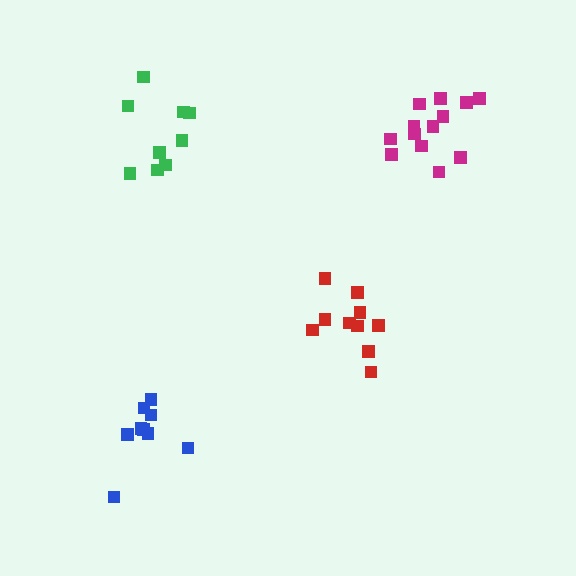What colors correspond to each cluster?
The clusters are colored: red, magenta, green, blue.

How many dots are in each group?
Group 1: 10 dots, Group 2: 13 dots, Group 3: 9 dots, Group 4: 9 dots (41 total).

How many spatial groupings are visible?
There are 4 spatial groupings.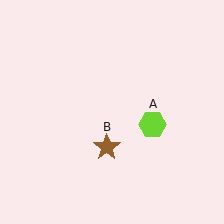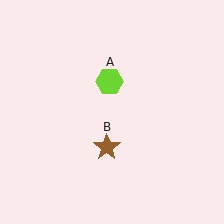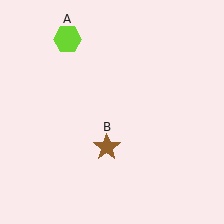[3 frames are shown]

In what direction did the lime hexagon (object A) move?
The lime hexagon (object A) moved up and to the left.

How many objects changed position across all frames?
1 object changed position: lime hexagon (object A).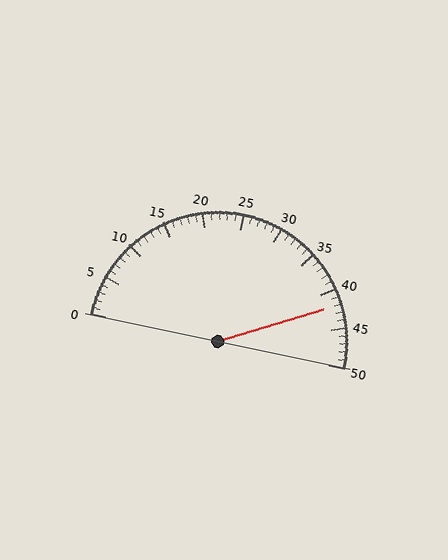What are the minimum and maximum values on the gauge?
The gauge ranges from 0 to 50.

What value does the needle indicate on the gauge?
The needle indicates approximately 42.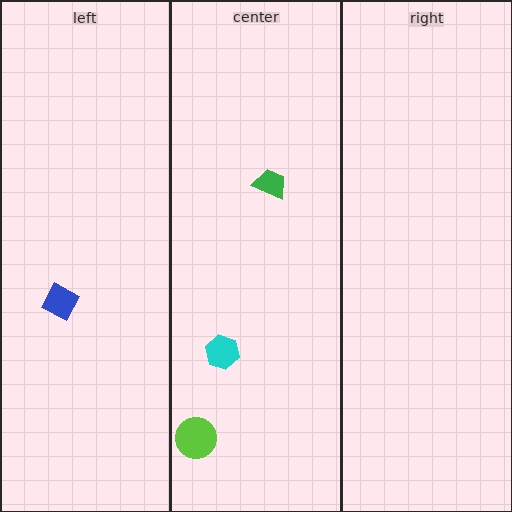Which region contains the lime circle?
The center region.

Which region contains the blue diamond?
The left region.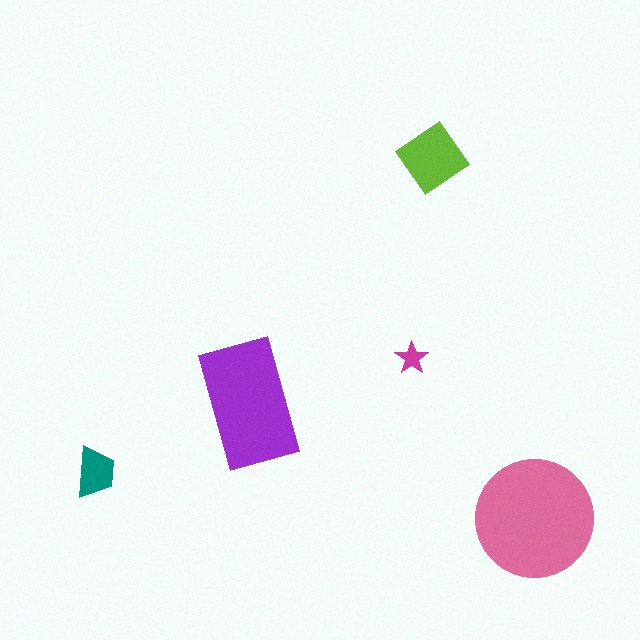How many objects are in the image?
There are 5 objects in the image.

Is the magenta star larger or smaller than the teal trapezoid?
Smaller.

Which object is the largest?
The pink circle.